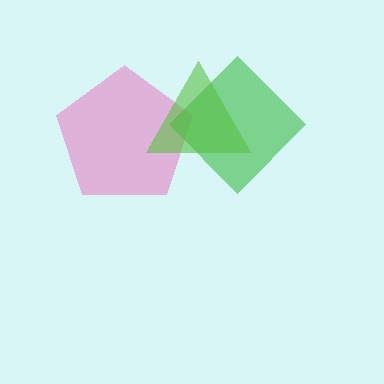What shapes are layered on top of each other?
The layered shapes are: a pink pentagon, a green diamond, a lime triangle.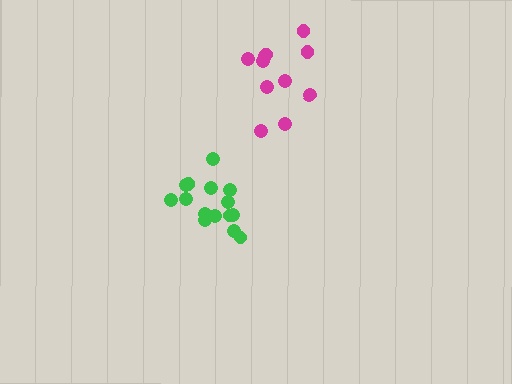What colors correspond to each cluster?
The clusters are colored: green, magenta.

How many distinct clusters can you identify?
There are 2 distinct clusters.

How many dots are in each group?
Group 1: 15 dots, Group 2: 11 dots (26 total).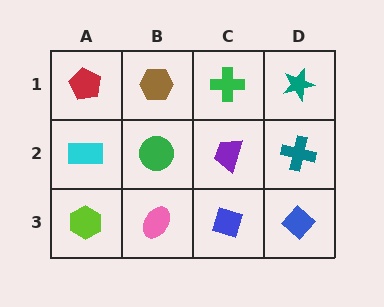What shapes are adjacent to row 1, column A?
A cyan rectangle (row 2, column A), a brown hexagon (row 1, column B).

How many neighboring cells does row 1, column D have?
2.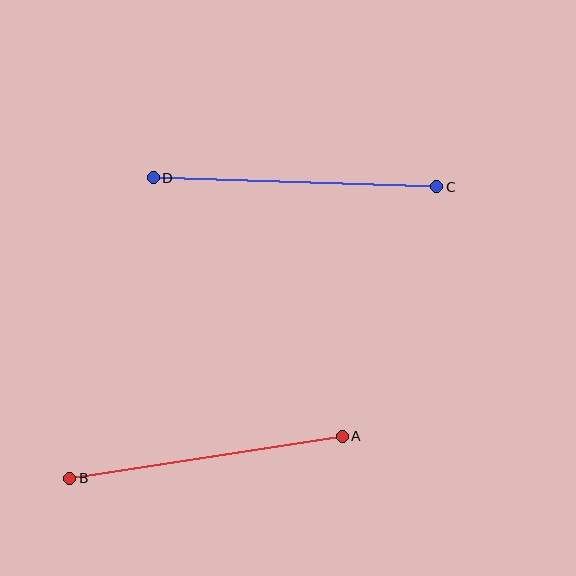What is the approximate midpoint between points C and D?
The midpoint is at approximately (295, 182) pixels.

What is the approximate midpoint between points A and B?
The midpoint is at approximately (206, 457) pixels.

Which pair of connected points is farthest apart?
Points C and D are farthest apart.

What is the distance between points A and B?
The distance is approximately 276 pixels.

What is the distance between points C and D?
The distance is approximately 284 pixels.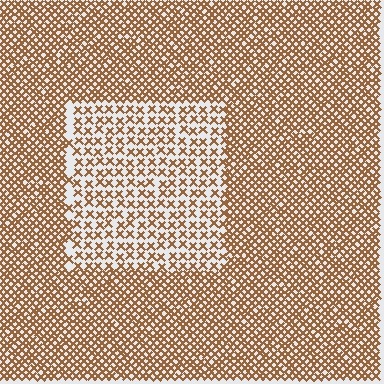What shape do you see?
I see a rectangle.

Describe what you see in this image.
The image contains small brown elements arranged at two different densities. A rectangle-shaped region is visible where the elements are less densely packed than the surrounding area.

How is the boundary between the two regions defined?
The boundary is defined by a change in element density (approximately 2.0x ratio). All elements are the same color, size, and shape.